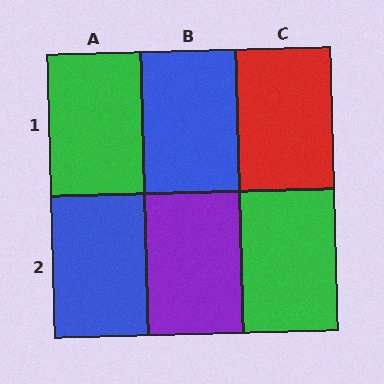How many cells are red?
1 cell is red.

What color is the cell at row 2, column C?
Green.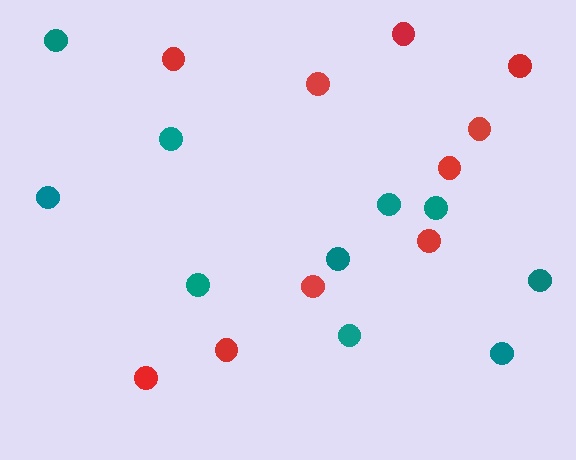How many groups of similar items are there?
There are 2 groups: one group of red circles (10) and one group of teal circles (10).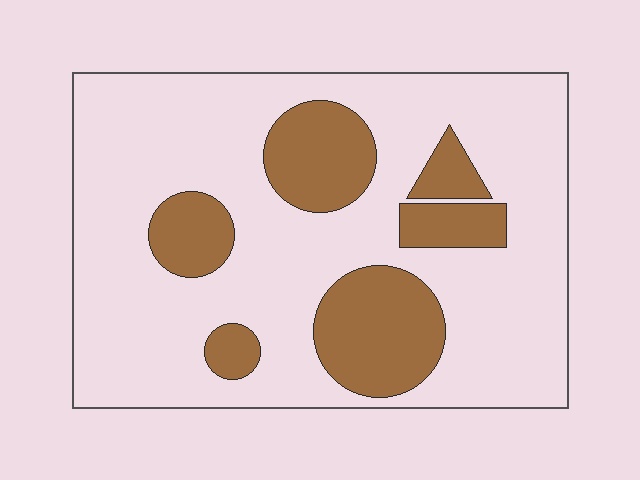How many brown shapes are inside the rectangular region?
6.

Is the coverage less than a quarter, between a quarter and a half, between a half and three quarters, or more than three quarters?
Less than a quarter.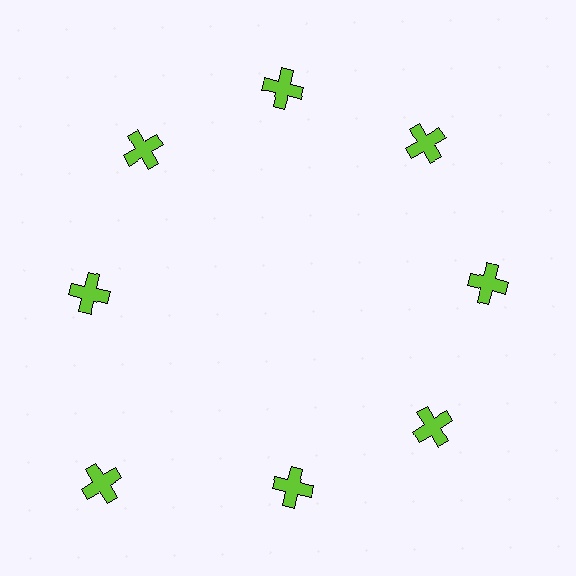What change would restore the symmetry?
The symmetry would be restored by moving it inward, back onto the ring so that all 8 crosses sit at equal angles and equal distance from the center.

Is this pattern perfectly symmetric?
No. The 8 lime crosses are arranged in a ring, but one element near the 8 o'clock position is pushed outward from the center, breaking the 8-fold rotational symmetry.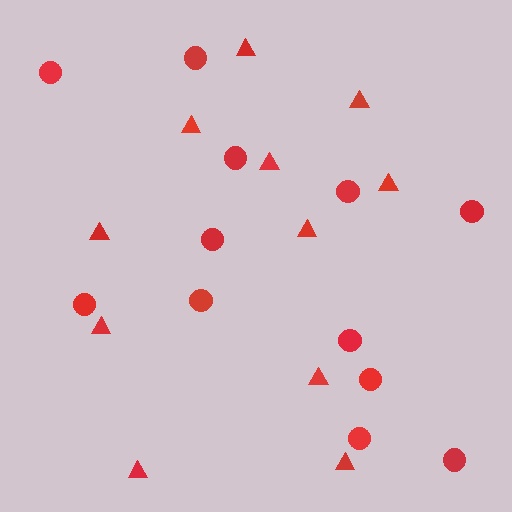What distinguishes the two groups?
There are 2 groups: one group of circles (12) and one group of triangles (11).